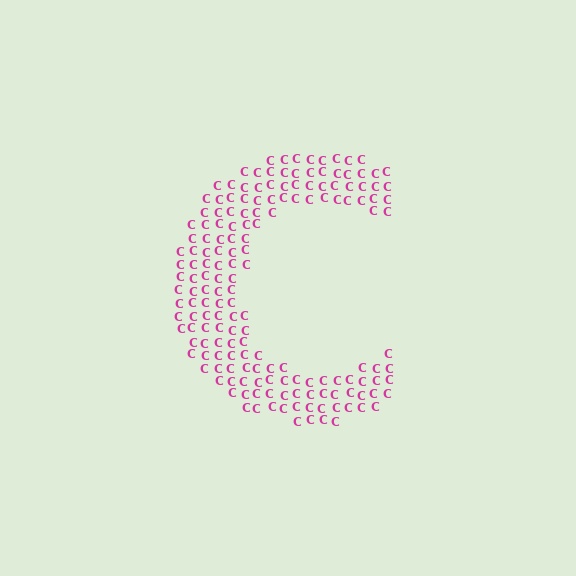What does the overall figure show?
The overall figure shows the letter C.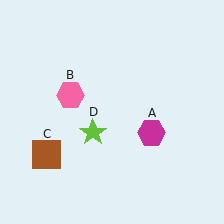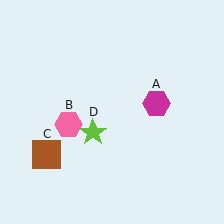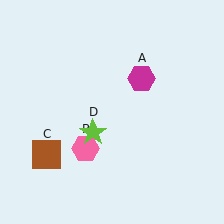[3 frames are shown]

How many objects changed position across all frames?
2 objects changed position: magenta hexagon (object A), pink hexagon (object B).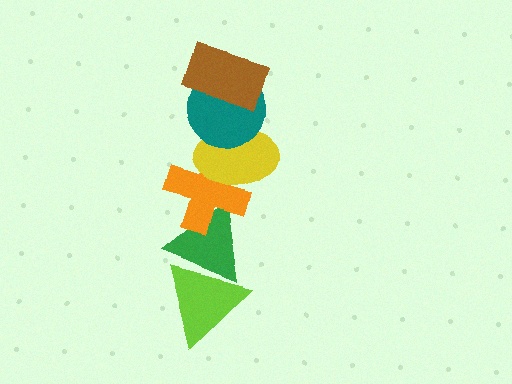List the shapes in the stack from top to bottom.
From top to bottom: the brown rectangle, the teal circle, the yellow ellipse, the orange cross, the green triangle, the lime triangle.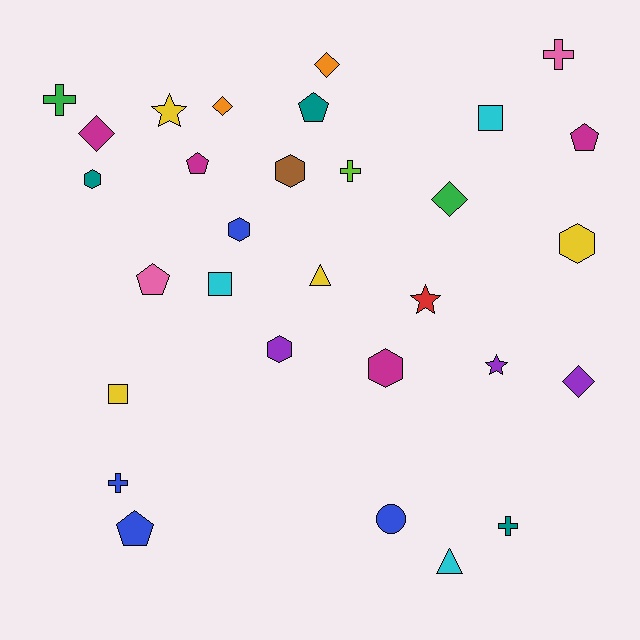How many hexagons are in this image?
There are 6 hexagons.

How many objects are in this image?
There are 30 objects.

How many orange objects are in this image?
There are 2 orange objects.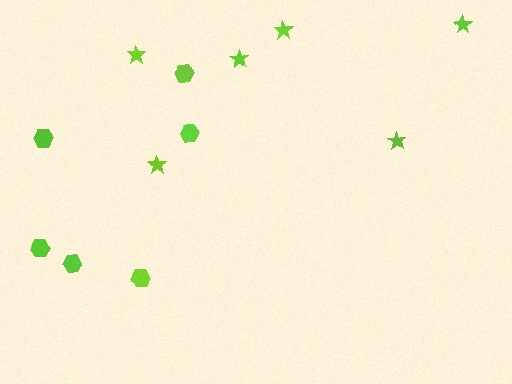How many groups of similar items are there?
There are 2 groups: one group of hexagons (6) and one group of stars (6).